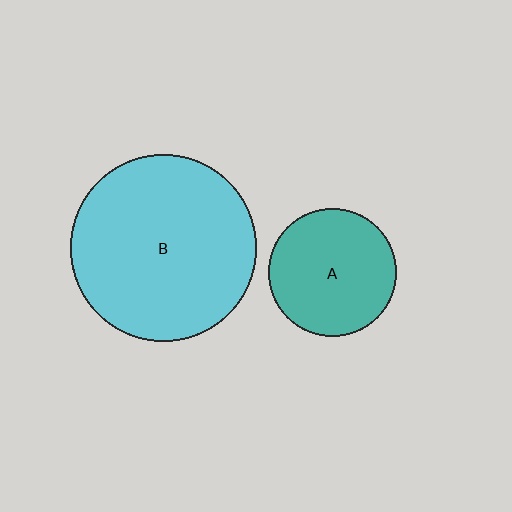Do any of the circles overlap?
No, none of the circles overlap.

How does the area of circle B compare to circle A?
Approximately 2.1 times.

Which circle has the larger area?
Circle B (cyan).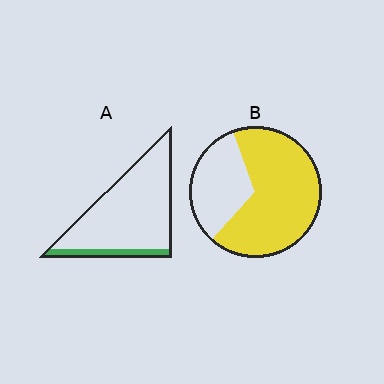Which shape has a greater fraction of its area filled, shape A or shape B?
Shape B.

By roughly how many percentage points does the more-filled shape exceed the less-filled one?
By roughly 55 percentage points (B over A).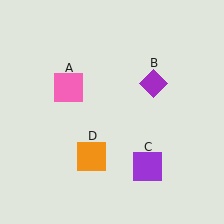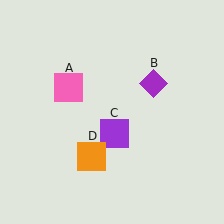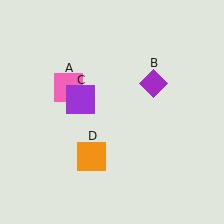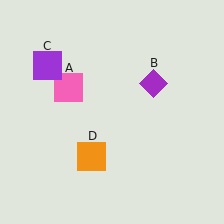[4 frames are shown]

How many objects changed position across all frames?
1 object changed position: purple square (object C).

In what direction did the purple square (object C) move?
The purple square (object C) moved up and to the left.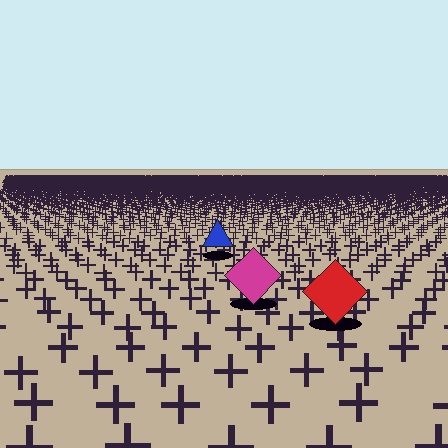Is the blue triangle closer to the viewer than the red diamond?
No. The red diamond is closer — you can tell from the texture gradient: the ground texture is coarser near it.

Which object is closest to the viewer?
The red diamond is closest. The texture marks near it are larger and more spread out.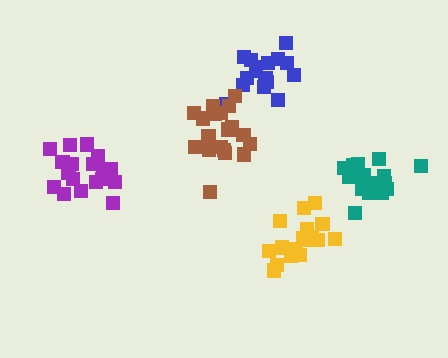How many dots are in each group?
Group 1: 16 dots, Group 2: 17 dots, Group 3: 19 dots, Group 4: 15 dots, Group 5: 19 dots (86 total).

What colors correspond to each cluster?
The clusters are colored: blue, yellow, brown, teal, purple.